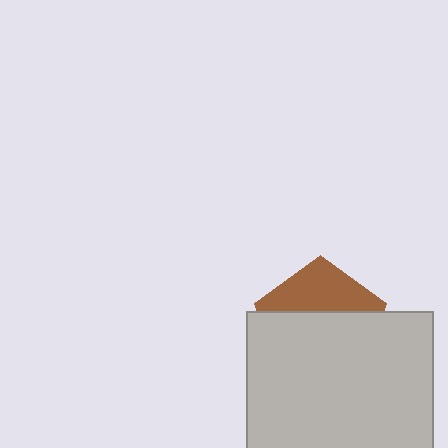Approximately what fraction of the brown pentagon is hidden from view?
Roughly 63% of the brown pentagon is hidden behind the light gray square.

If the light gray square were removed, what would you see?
You would see the complete brown pentagon.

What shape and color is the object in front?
The object in front is a light gray square.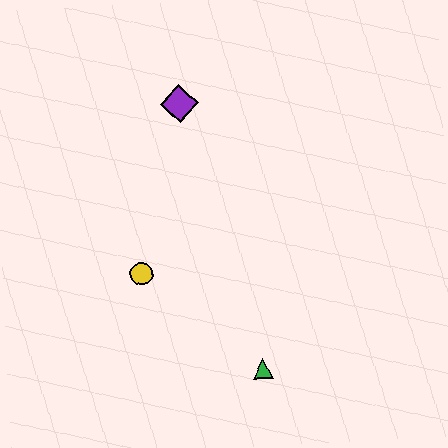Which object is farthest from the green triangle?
The purple diamond is farthest from the green triangle.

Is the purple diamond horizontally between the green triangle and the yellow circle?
Yes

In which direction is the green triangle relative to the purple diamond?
The green triangle is below the purple diamond.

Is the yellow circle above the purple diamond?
No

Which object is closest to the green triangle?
The yellow circle is closest to the green triangle.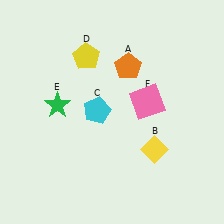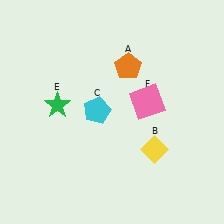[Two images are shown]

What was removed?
The yellow pentagon (D) was removed in Image 2.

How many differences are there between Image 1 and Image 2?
There is 1 difference between the two images.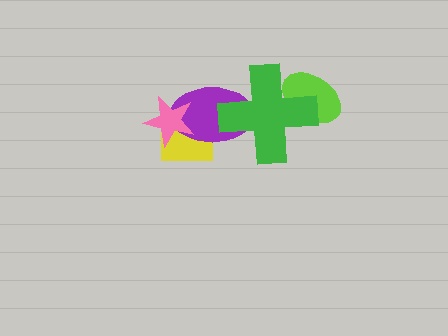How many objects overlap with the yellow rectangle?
2 objects overlap with the yellow rectangle.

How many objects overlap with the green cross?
2 objects overlap with the green cross.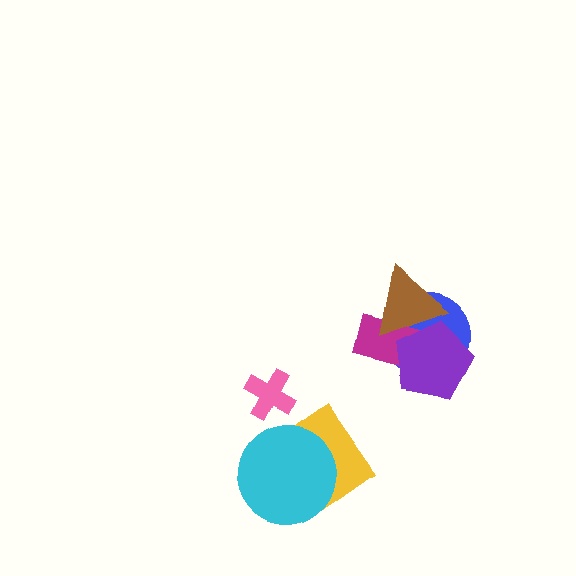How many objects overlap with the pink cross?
0 objects overlap with the pink cross.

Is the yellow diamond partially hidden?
Yes, it is partially covered by another shape.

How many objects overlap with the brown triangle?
3 objects overlap with the brown triangle.